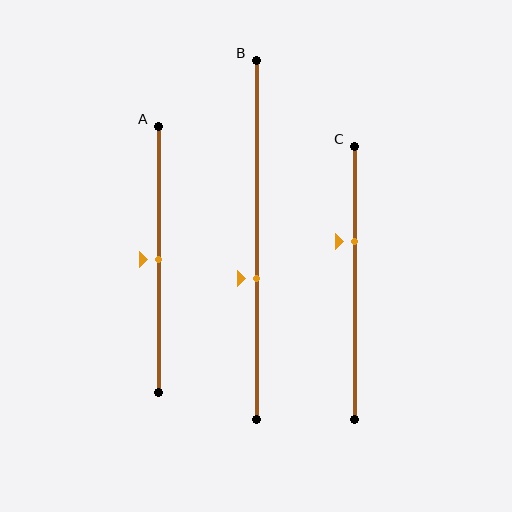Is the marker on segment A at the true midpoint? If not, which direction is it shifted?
Yes, the marker on segment A is at the true midpoint.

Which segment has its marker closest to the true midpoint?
Segment A has its marker closest to the true midpoint.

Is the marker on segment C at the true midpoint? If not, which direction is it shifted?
No, the marker on segment C is shifted upward by about 15% of the segment length.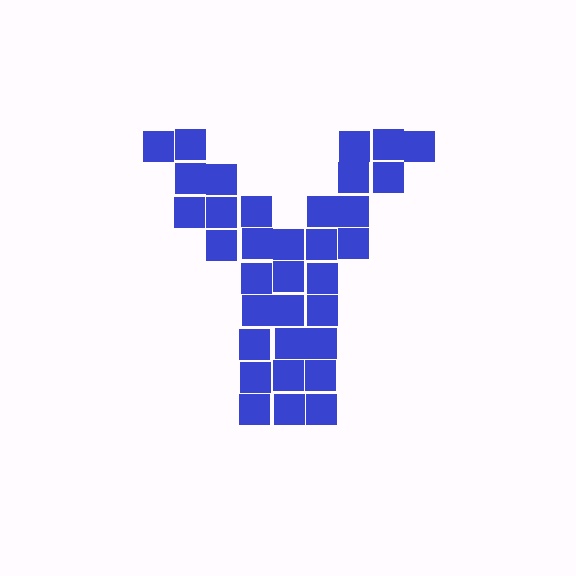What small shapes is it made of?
It is made of small squares.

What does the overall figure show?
The overall figure shows the letter Y.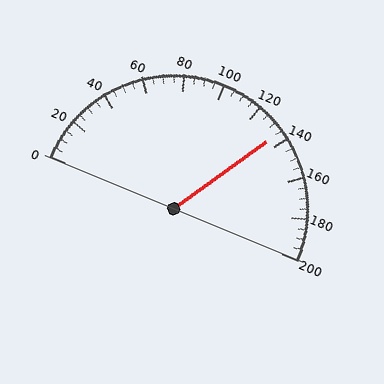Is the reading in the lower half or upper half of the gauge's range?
The reading is in the upper half of the range (0 to 200).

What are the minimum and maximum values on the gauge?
The gauge ranges from 0 to 200.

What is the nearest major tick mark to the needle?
The nearest major tick mark is 140.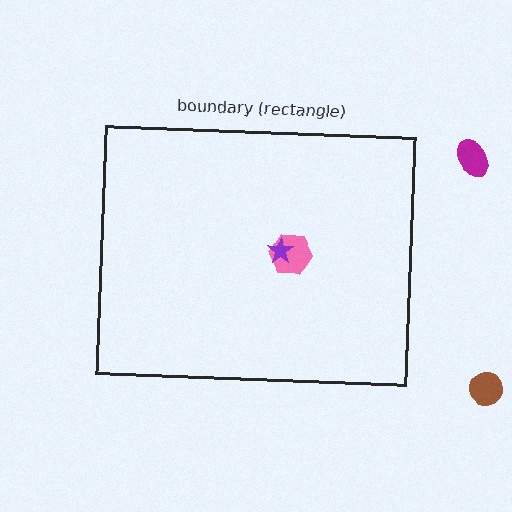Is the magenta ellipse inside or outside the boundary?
Outside.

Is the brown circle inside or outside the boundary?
Outside.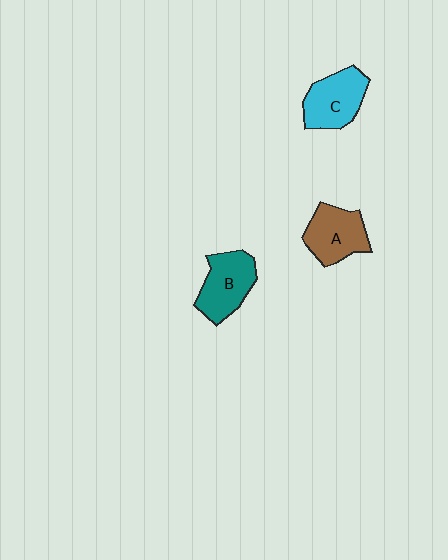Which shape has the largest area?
Shape B (teal).